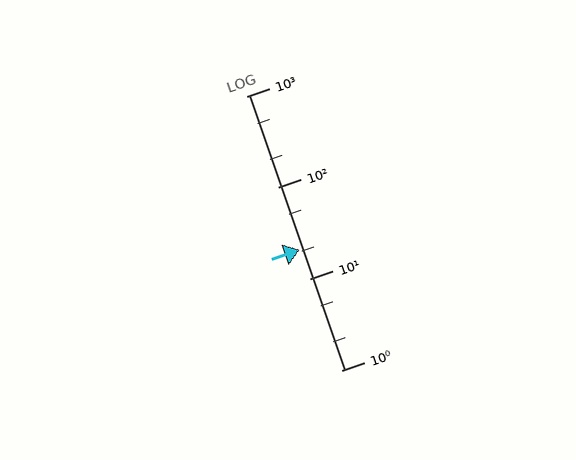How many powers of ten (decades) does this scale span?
The scale spans 3 decades, from 1 to 1000.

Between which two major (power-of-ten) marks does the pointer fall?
The pointer is between 10 and 100.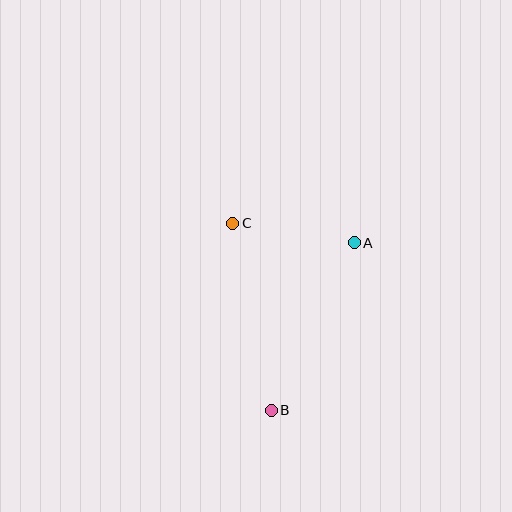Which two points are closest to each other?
Points A and C are closest to each other.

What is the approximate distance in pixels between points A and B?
The distance between A and B is approximately 187 pixels.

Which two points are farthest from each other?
Points B and C are farthest from each other.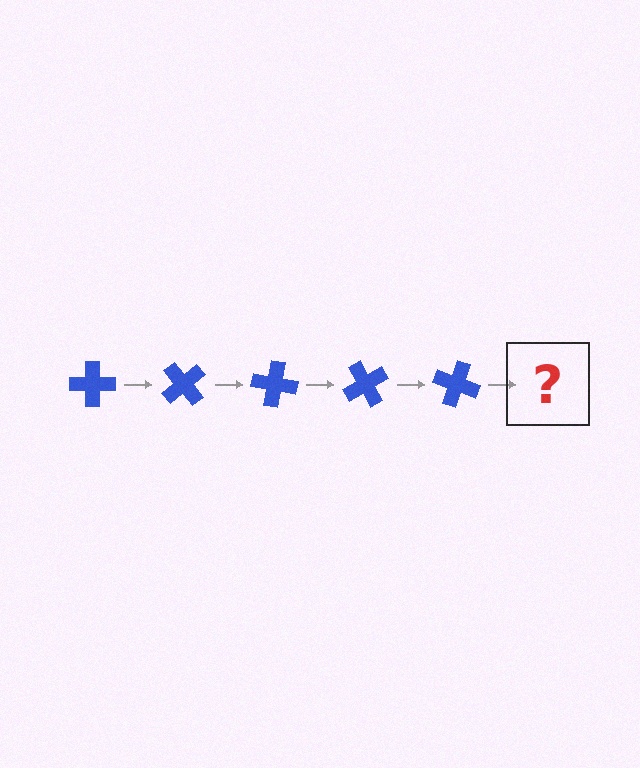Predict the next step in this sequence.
The next step is a blue cross rotated 250 degrees.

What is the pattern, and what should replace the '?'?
The pattern is that the cross rotates 50 degrees each step. The '?' should be a blue cross rotated 250 degrees.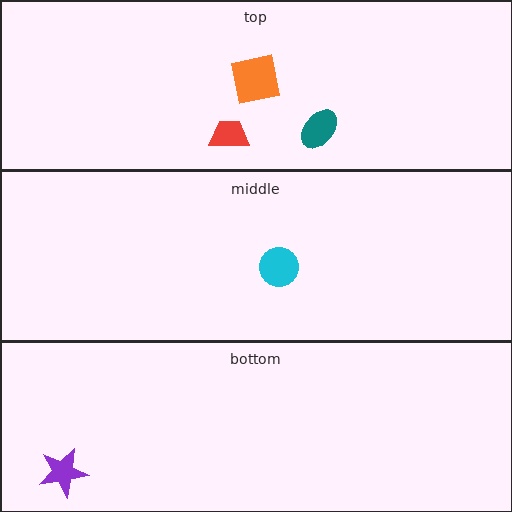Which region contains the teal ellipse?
The top region.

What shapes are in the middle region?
The cyan circle.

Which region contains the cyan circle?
The middle region.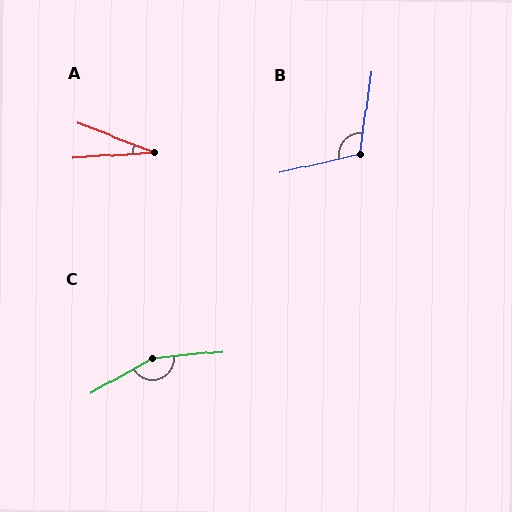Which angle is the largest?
C, at approximately 156 degrees.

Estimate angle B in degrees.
Approximately 111 degrees.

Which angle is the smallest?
A, at approximately 25 degrees.